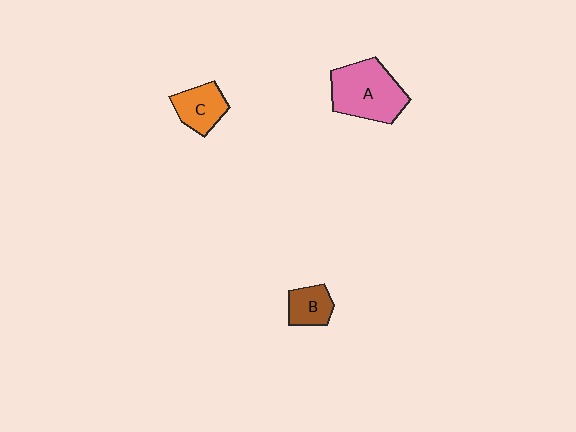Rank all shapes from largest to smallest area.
From largest to smallest: A (pink), C (orange), B (brown).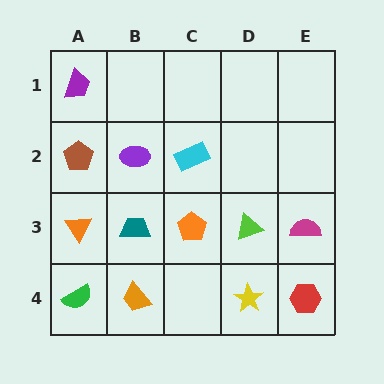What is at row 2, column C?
A cyan rectangle.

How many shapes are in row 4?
4 shapes.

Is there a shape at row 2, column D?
No, that cell is empty.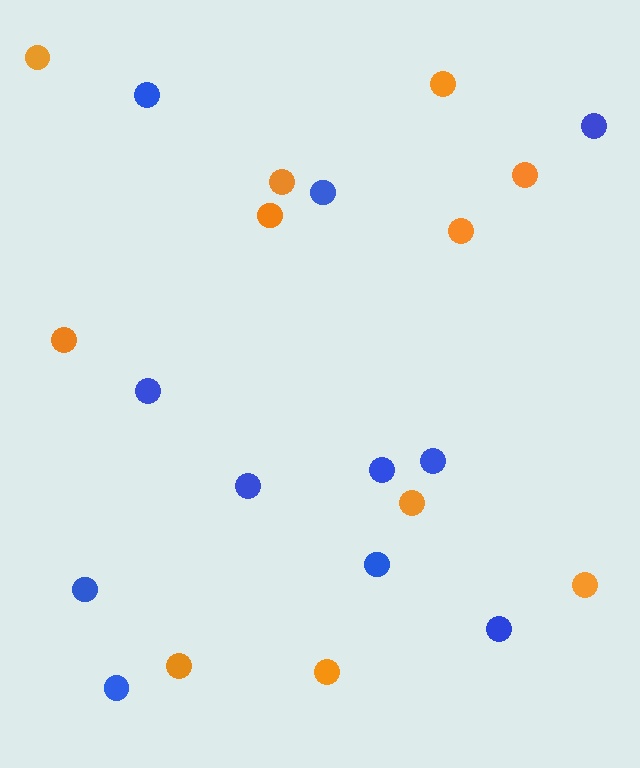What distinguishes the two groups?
There are 2 groups: one group of orange circles (11) and one group of blue circles (11).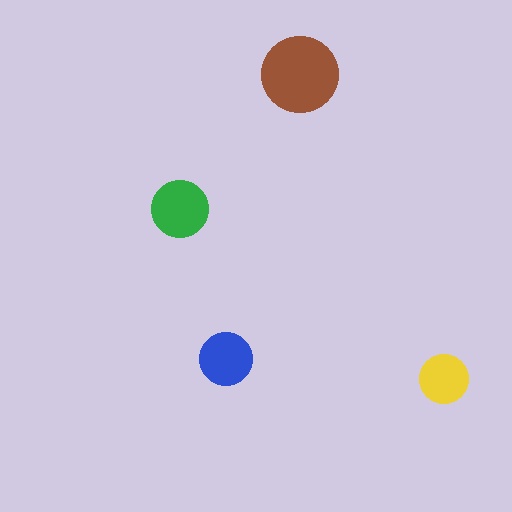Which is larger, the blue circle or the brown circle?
The brown one.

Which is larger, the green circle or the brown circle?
The brown one.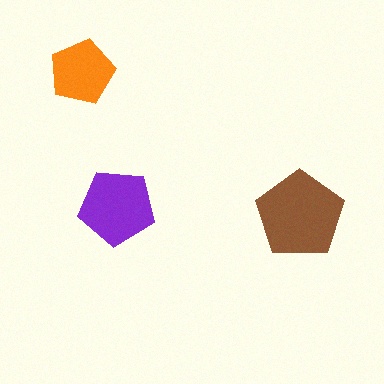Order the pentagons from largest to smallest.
the brown one, the purple one, the orange one.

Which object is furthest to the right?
The brown pentagon is rightmost.